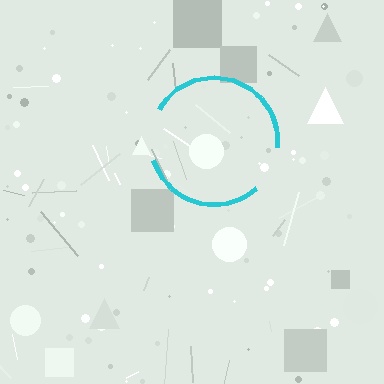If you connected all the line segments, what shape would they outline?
They would outline a circle.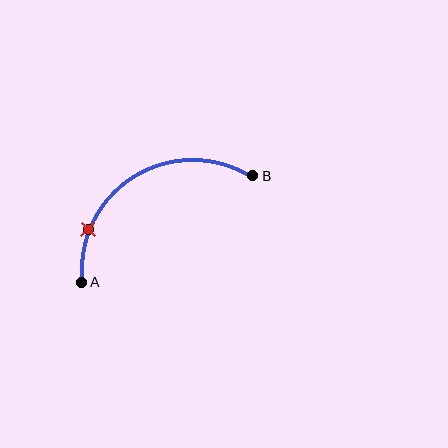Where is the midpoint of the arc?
The arc midpoint is the point on the curve farthest from the straight line joining A and B. It sits above that line.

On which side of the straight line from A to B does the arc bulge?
The arc bulges above the straight line connecting A and B.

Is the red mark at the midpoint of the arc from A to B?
No. The red mark lies on the arc but is closer to endpoint A. The arc midpoint would be at the point on the curve equidistant along the arc from both A and B.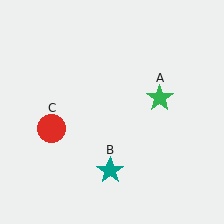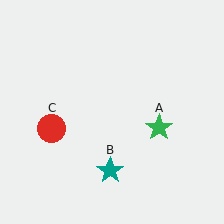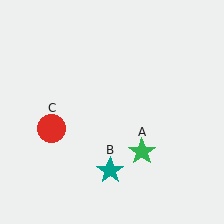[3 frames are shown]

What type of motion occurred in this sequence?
The green star (object A) rotated clockwise around the center of the scene.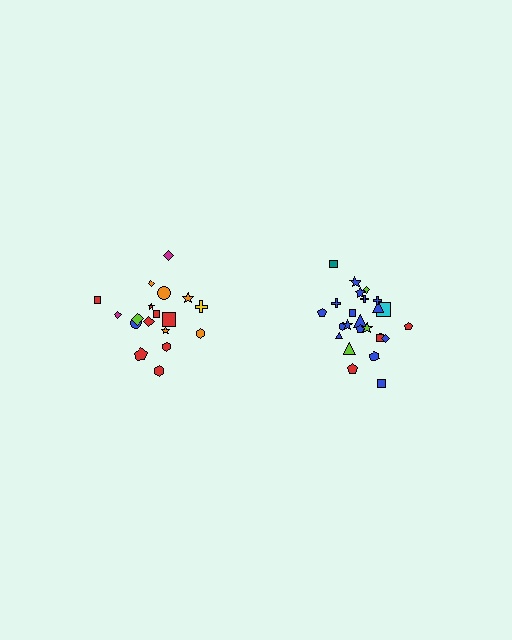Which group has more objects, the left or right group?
The right group.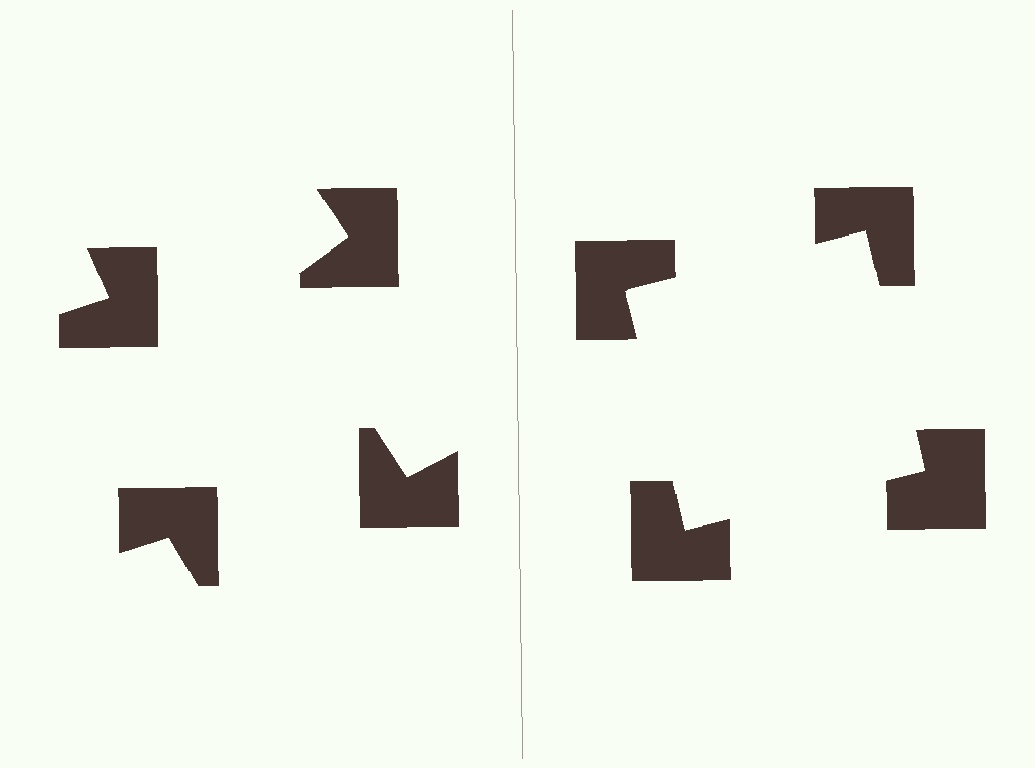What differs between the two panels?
The notched squares are positioned identically on both sides; only the wedge orientations differ. On the right they align to a square; on the left they are misaligned.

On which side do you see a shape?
An illusory square appears on the right side. On the left side the wedge cuts are rotated, so no coherent shape forms.